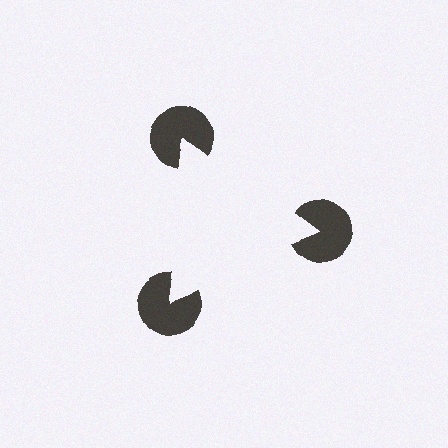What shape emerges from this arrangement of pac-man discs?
An illusory triangle — its edges are inferred from the aligned wedge cuts in the pac-man discs, not physically drawn.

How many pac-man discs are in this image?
There are 3 — one at each vertex of the illusory triangle.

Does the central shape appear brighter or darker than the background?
It typically appears slightly brighter than the background, even though no actual brightness change is drawn.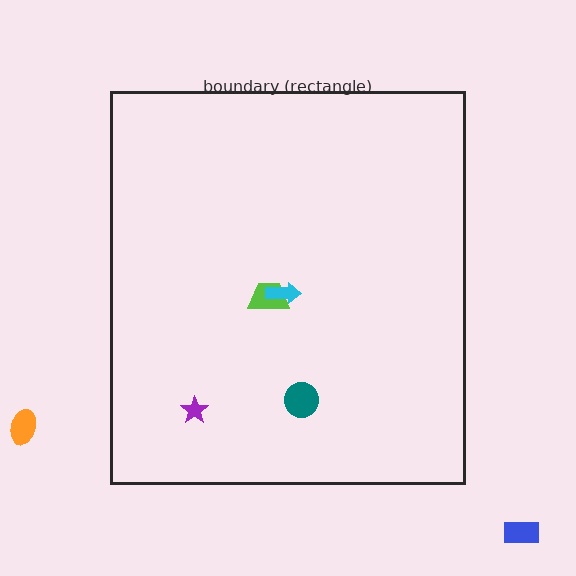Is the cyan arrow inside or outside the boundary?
Inside.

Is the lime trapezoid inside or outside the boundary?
Inside.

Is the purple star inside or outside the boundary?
Inside.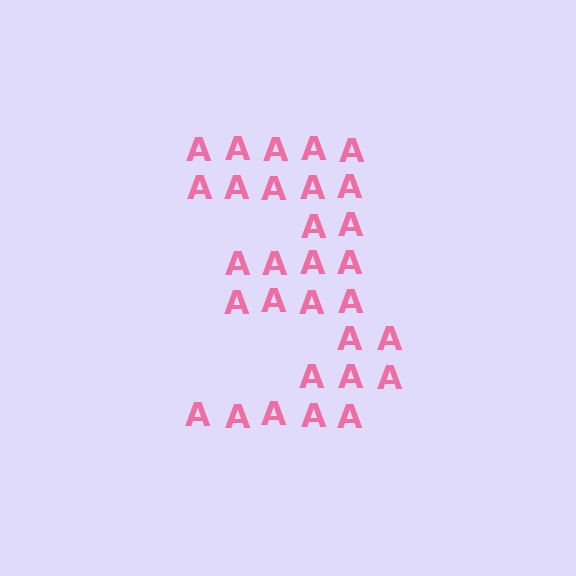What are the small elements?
The small elements are letter A's.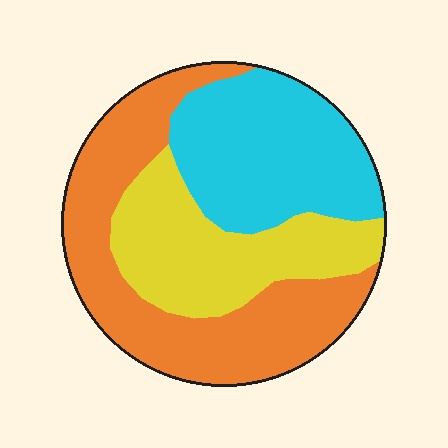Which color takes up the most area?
Orange, at roughly 40%.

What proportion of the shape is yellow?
Yellow takes up about one quarter (1/4) of the shape.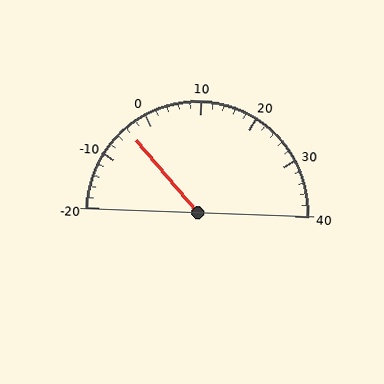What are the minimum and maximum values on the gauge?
The gauge ranges from -20 to 40.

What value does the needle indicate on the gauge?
The needle indicates approximately -4.